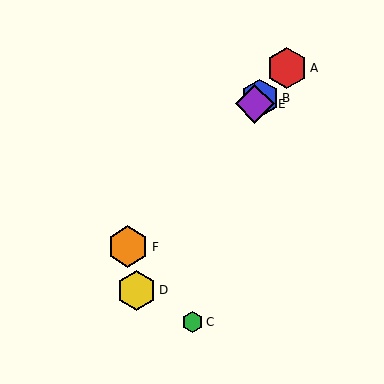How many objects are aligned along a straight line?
4 objects (A, B, E, F) are aligned along a straight line.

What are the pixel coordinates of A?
Object A is at (287, 68).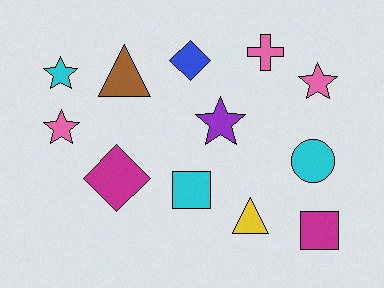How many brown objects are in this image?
There is 1 brown object.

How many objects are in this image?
There are 12 objects.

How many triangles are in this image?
There are 2 triangles.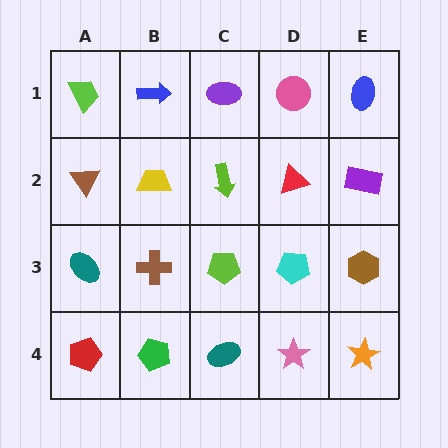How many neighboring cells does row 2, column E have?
3.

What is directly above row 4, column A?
A teal ellipse.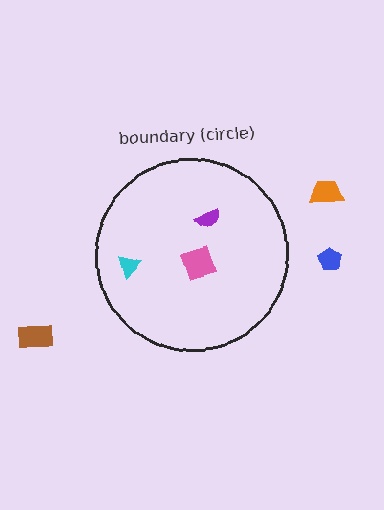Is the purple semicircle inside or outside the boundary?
Inside.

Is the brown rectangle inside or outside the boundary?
Outside.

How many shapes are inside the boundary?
3 inside, 3 outside.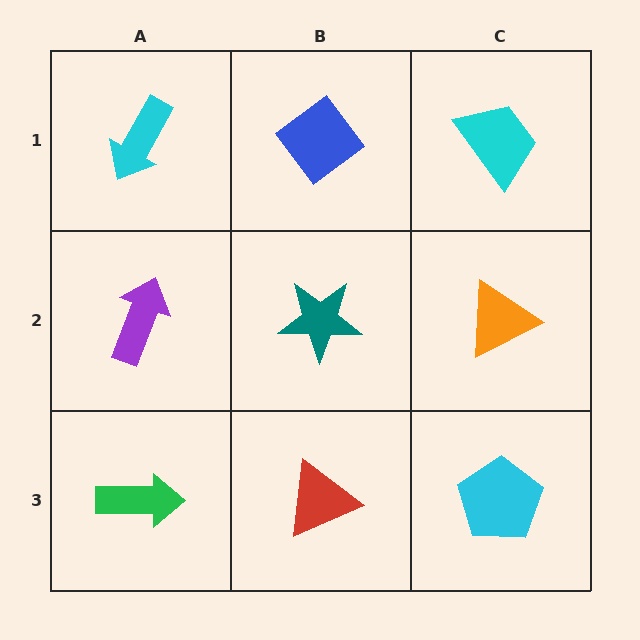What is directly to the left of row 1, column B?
A cyan arrow.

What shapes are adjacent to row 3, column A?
A purple arrow (row 2, column A), a red triangle (row 3, column B).